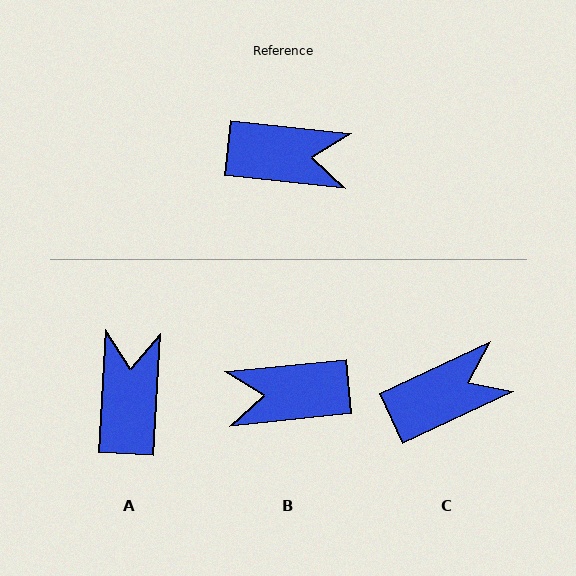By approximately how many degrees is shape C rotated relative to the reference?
Approximately 31 degrees counter-clockwise.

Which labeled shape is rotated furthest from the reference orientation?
B, about 168 degrees away.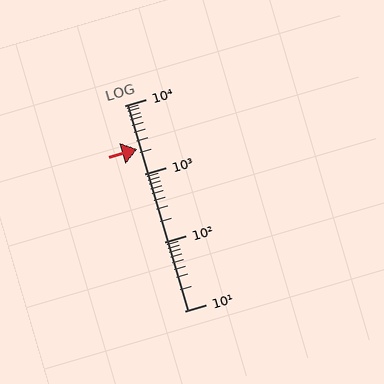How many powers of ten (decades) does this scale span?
The scale spans 3 decades, from 10 to 10000.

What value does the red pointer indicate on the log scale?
The pointer indicates approximately 2300.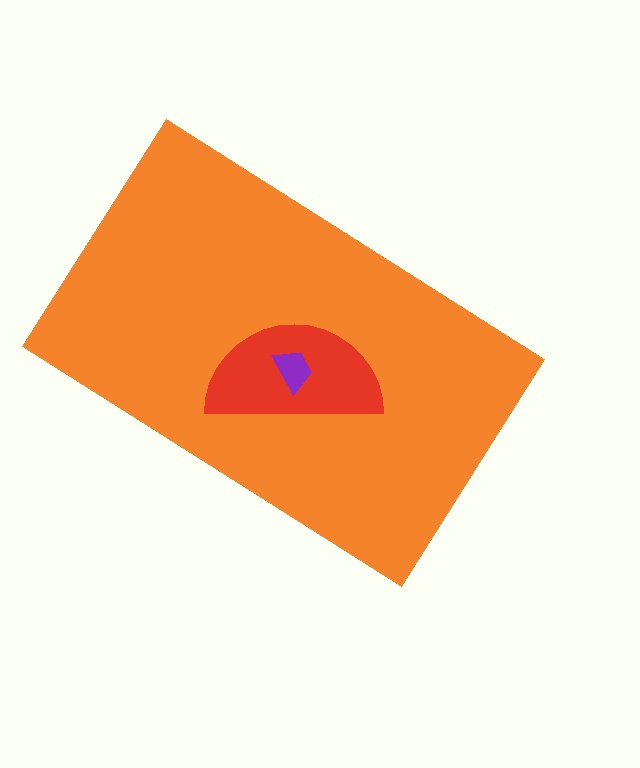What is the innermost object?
The purple trapezoid.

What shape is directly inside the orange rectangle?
The red semicircle.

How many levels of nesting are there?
3.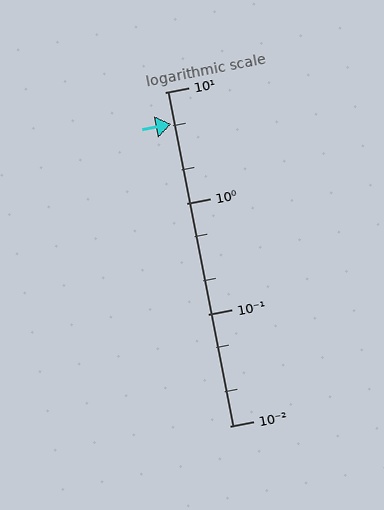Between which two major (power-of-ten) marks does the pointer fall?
The pointer is between 1 and 10.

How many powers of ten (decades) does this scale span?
The scale spans 3 decades, from 0.01 to 10.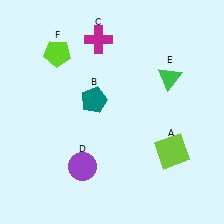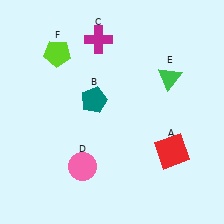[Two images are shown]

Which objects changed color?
A changed from lime to red. D changed from purple to pink.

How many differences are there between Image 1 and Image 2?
There are 2 differences between the two images.